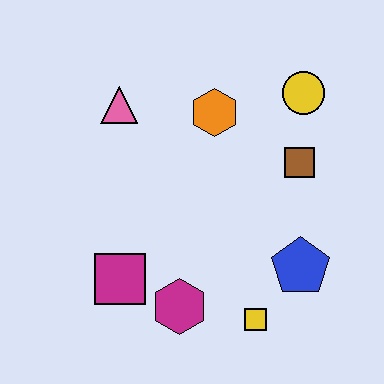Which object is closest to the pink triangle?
The orange hexagon is closest to the pink triangle.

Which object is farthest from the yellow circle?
The magenta square is farthest from the yellow circle.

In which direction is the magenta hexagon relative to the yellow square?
The magenta hexagon is to the left of the yellow square.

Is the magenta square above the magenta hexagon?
Yes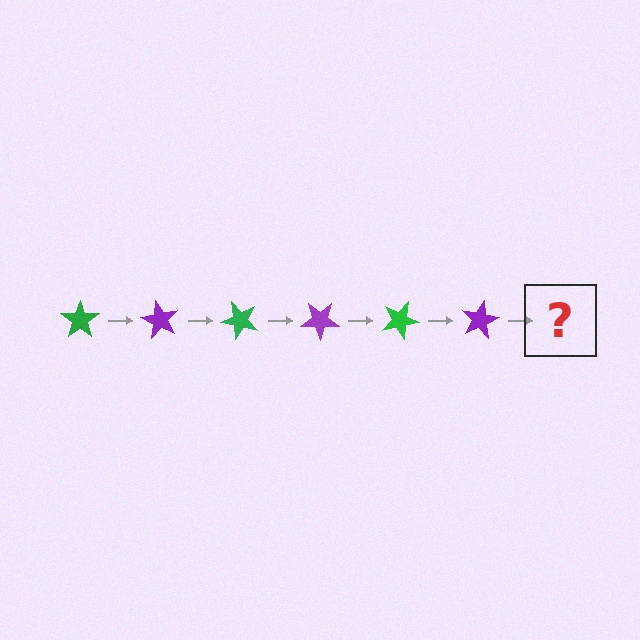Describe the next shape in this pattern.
It should be a green star, rotated 360 degrees from the start.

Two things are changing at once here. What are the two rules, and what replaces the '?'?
The two rules are that it rotates 60 degrees each step and the color cycles through green and purple. The '?' should be a green star, rotated 360 degrees from the start.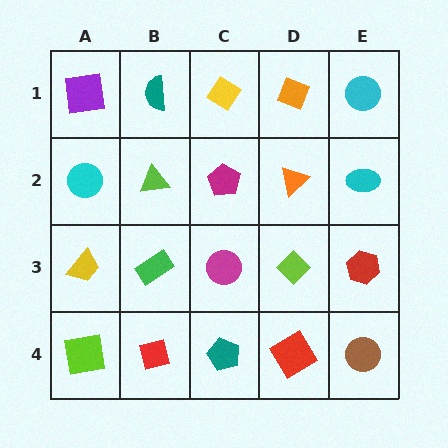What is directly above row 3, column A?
A cyan circle.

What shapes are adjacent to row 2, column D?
An orange diamond (row 1, column D), a lime diamond (row 3, column D), a magenta pentagon (row 2, column C), a cyan ellipse (row 2, column E).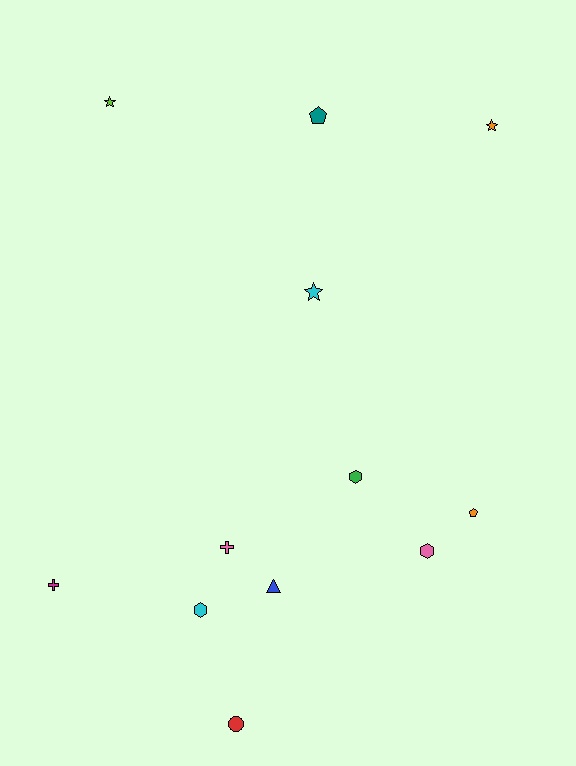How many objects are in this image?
There are 12 objects.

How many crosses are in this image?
There are 2 crosses.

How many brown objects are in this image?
There are no brown objects.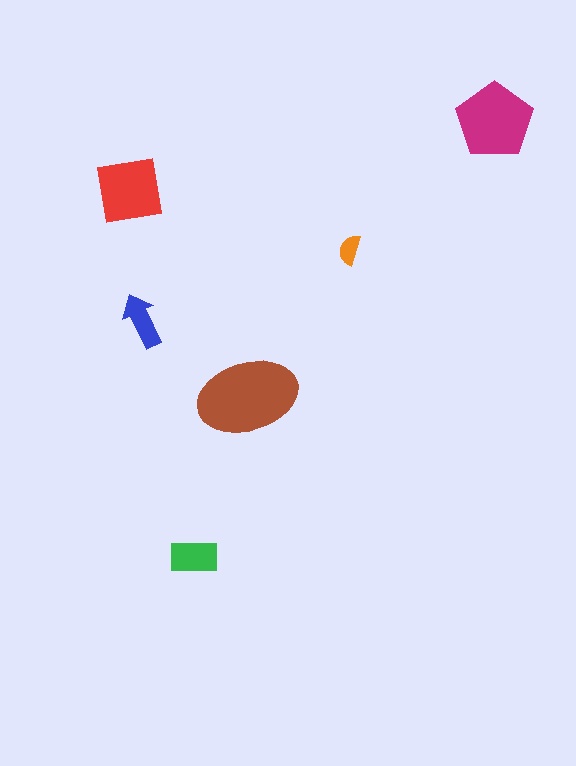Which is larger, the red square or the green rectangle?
The red square.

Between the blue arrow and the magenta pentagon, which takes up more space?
The magenta pentagon.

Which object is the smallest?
The orange semicircle.